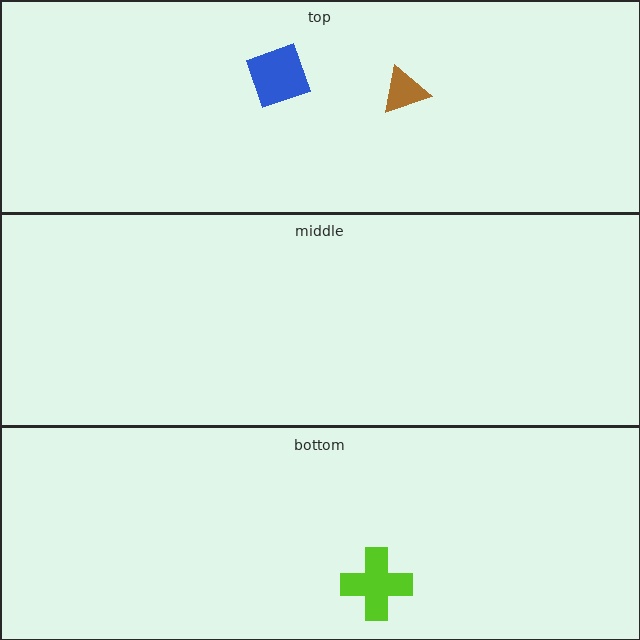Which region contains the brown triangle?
The top region.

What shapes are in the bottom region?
The lime cross.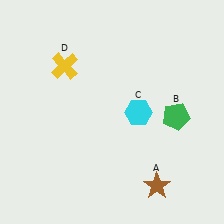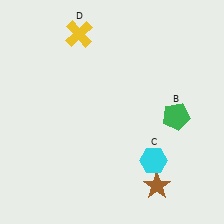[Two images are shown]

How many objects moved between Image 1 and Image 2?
2 objects moved between the two images.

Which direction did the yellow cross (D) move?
The yellow cross (D) moved up.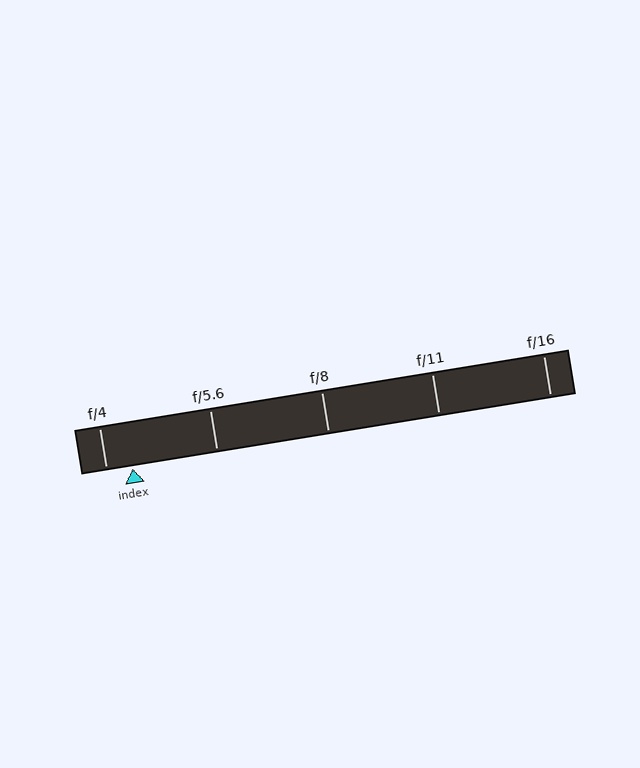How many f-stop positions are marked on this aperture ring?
There are 5 f-stop positions marked.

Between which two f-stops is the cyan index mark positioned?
The index mark is between f/4 and f/5.6.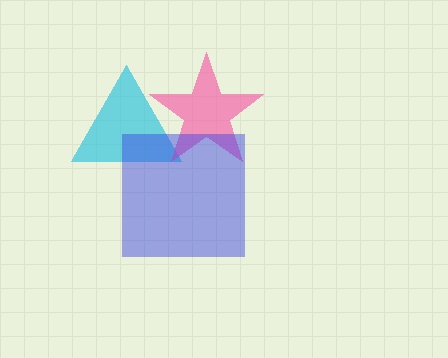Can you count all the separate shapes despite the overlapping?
Yes, there are 3 separate shapes.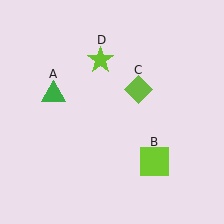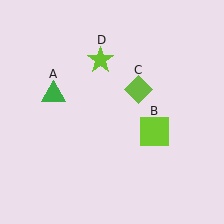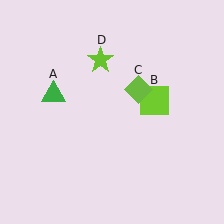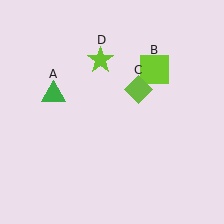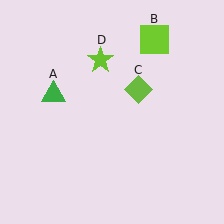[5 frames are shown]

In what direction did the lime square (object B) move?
The lime square (object B) moved up.